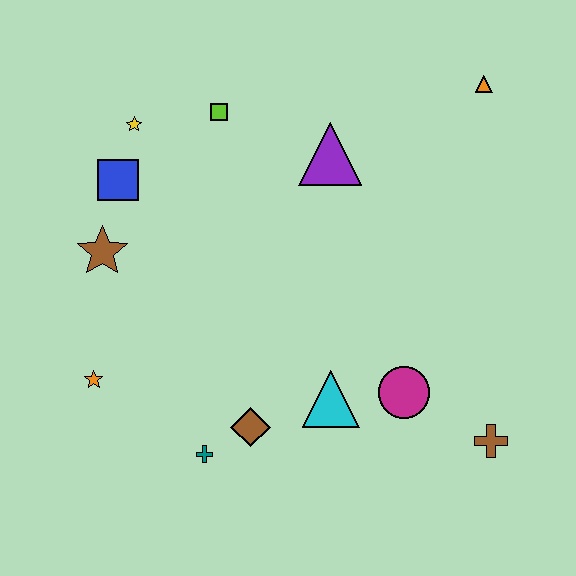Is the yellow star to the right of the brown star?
Yes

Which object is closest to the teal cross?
The brown diamond is closest to the teal cross.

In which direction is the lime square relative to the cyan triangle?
The lime square is above the cyan triangle.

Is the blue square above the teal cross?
Yes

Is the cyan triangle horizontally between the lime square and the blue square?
No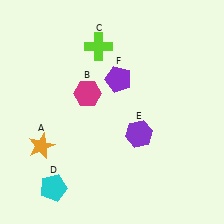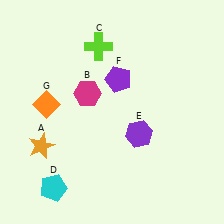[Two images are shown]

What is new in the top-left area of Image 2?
An orange diamond (G) was added in the top-left area of Image 2.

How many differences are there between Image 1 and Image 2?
There is 1 difference between the two images.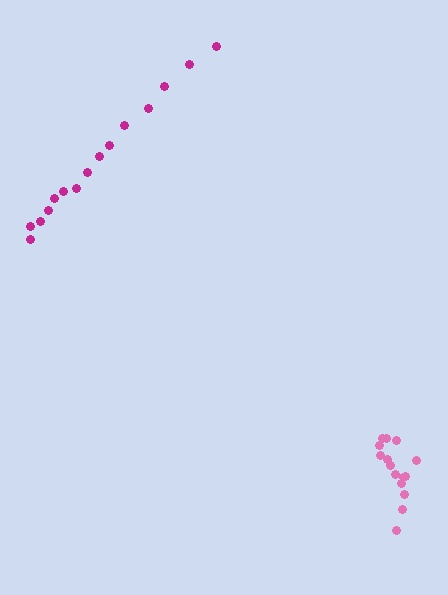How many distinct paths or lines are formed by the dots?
There are 2 distinct paths.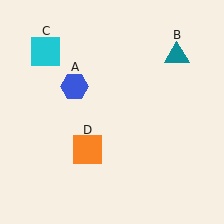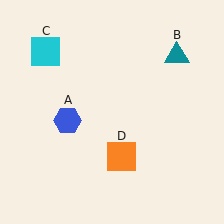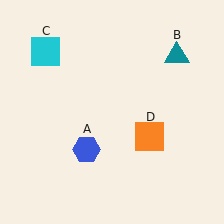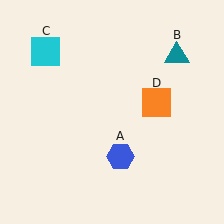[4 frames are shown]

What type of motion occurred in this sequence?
The blue hexagon (object A), orange square (object D) rotated counterclockwise around the center of the scene.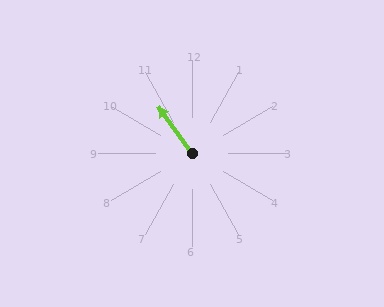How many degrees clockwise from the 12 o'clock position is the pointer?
Approximately 324 degrees.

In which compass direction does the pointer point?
Northwest.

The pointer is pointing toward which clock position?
Roughly 11 o'clock.